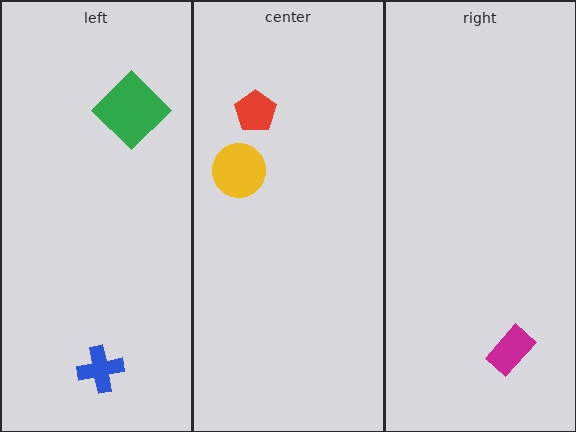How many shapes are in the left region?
2.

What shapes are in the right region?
The magenta rectangle.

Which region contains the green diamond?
The left region.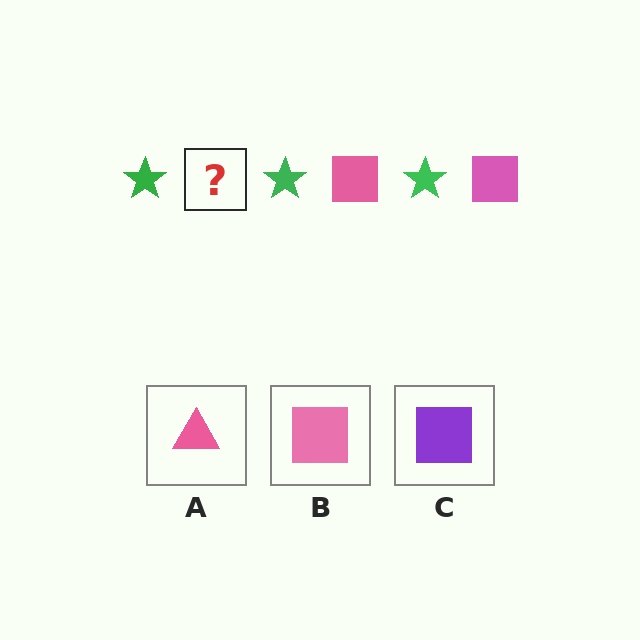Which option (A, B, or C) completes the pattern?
B.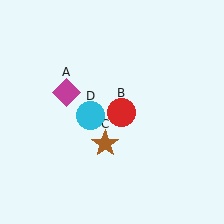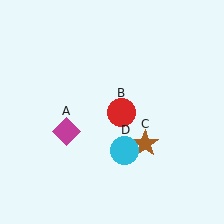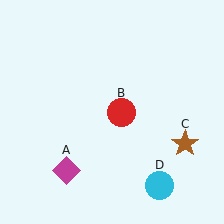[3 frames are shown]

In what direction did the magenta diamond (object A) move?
The magenta diamond (object A) moved down.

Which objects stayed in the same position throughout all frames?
Red circle (object B) remained stationary.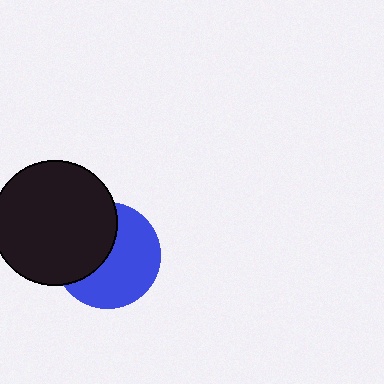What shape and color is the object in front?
The object in front is a black circle.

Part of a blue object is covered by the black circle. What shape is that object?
It is a circle.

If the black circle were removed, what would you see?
You would see the complete blue circle.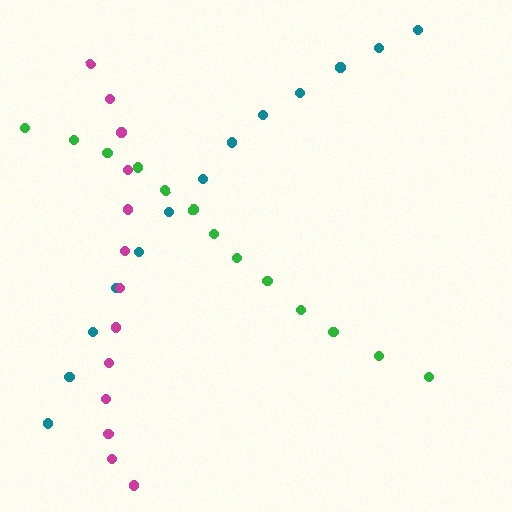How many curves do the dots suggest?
There are 3 distinct paths.